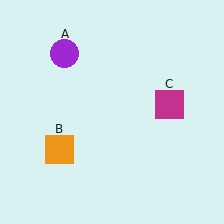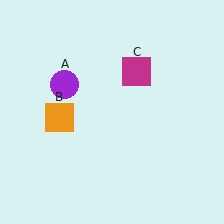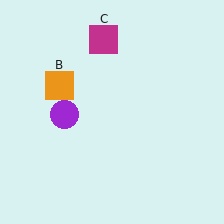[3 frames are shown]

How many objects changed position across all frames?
3 objects changed position: purple circle (object A), orange square (object B), magenta square (object C).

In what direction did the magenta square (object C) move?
The magenta square (object C) moved up and to the left.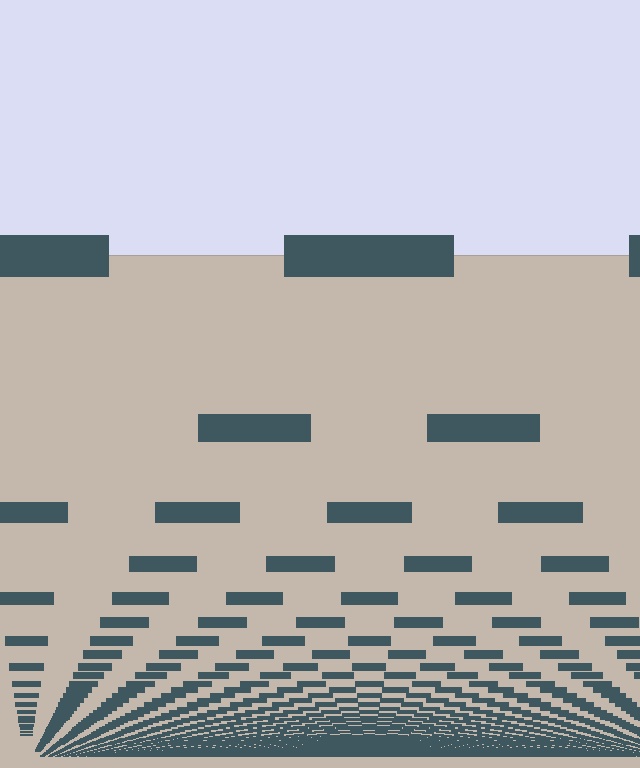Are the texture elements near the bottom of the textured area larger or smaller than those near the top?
Smaller. The gradient is inverted — elements near the bottom are smaller and denser.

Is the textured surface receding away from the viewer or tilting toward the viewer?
The surface appears to tilt toward the viewer. Texture elements get larger and sparser toward the top.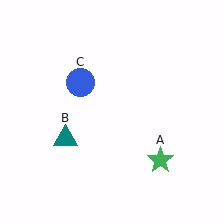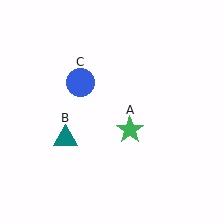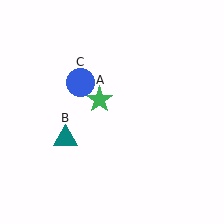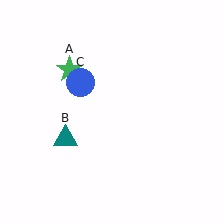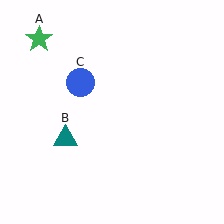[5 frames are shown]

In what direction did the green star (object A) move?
The green star (object A) moved up and to the left.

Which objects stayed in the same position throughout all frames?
Teal triangle (object B) and blue circle (object C) remained stationary.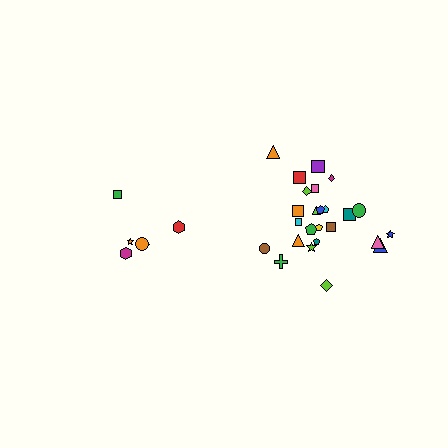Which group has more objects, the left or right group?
The right group.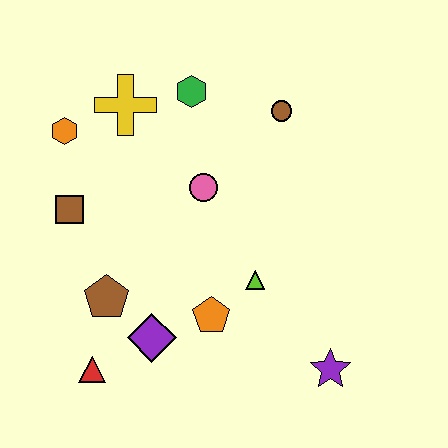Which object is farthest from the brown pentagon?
The brown circle is farthest from the brown pentagon.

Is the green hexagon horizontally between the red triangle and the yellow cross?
No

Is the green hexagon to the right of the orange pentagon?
No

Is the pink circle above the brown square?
Yes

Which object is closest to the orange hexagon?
The yellow cross is closest to the orange hexagon.